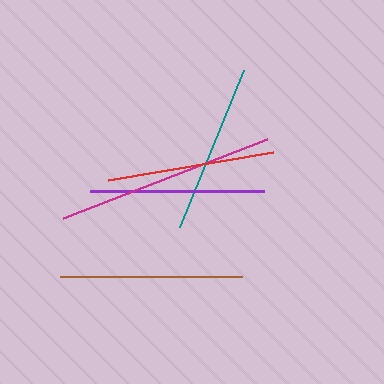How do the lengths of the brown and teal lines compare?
The brown and teal lines are approximately the same length.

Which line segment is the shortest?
The red line is the shortest at approximately 167 pixels.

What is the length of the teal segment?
The teal segment is approximately 170 pixels long.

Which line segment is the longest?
The magenta line is the longest at approximately 219 pixels.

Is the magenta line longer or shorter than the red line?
The magenta line is longer than the red line.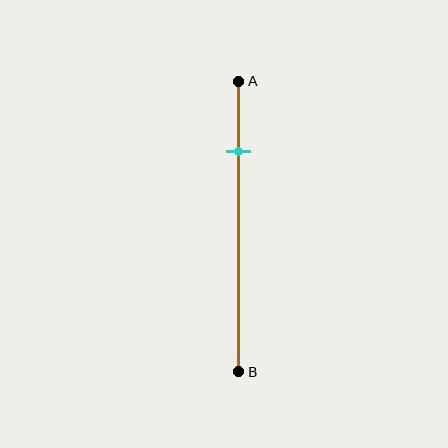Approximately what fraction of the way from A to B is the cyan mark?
The cyan mark is approximately 25% of the way from A to B.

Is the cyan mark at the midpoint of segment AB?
No, the mark is at about 25% from A, not at the 50% midpoint.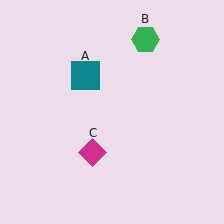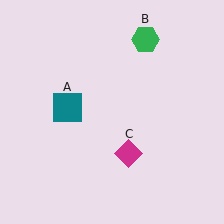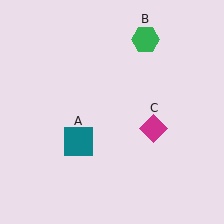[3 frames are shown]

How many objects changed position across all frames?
2 objects changed position: teal square (object A), magenta diamond (object C).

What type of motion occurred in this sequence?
The teal square (object A), magenta diamond (object C) rotated counterclockwise around the center of the scene.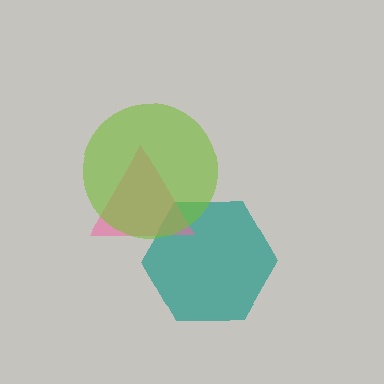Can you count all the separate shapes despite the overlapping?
Yes, there are 3 separate shapes.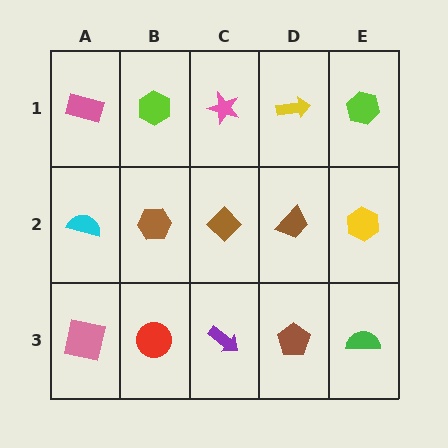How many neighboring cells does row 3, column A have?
2.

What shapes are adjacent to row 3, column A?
A cyan semicircle (row 2, column A), a red circle (row 3, column B).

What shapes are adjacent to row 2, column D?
A yellow arrow (row 1, column D), a brown pentagon (row 3, column D), a brown diamond (row 2, column C), a yellow hexagon (row 2, column E).